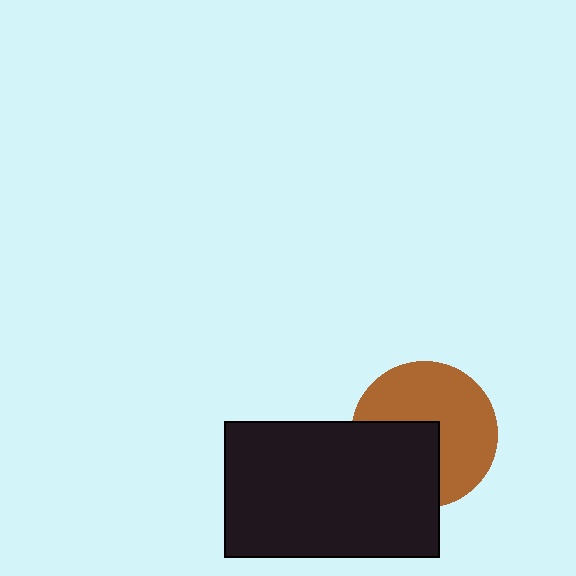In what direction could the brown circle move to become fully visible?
The brown circle could move toward the upper-right. That would shift it out from behind the black rectangle entirely.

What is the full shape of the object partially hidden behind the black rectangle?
The partially hidden object is a brown circle.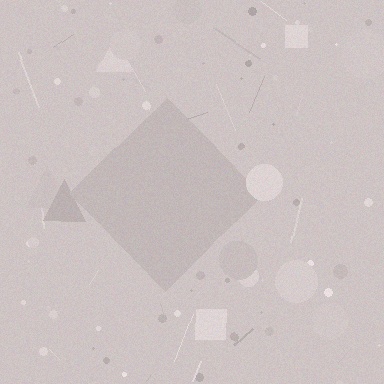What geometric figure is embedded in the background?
A diamond is embedded in the background.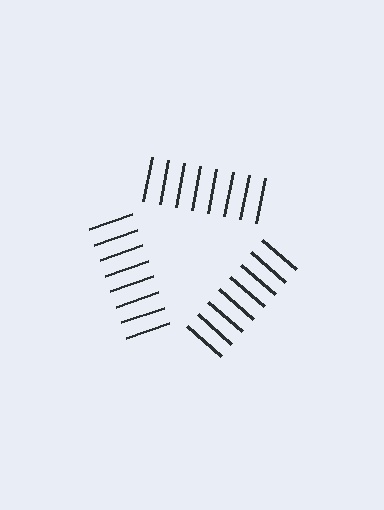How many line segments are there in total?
24 — 8 along each of the 3 edges.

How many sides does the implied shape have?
3 sides — the line-ends trace a triangle.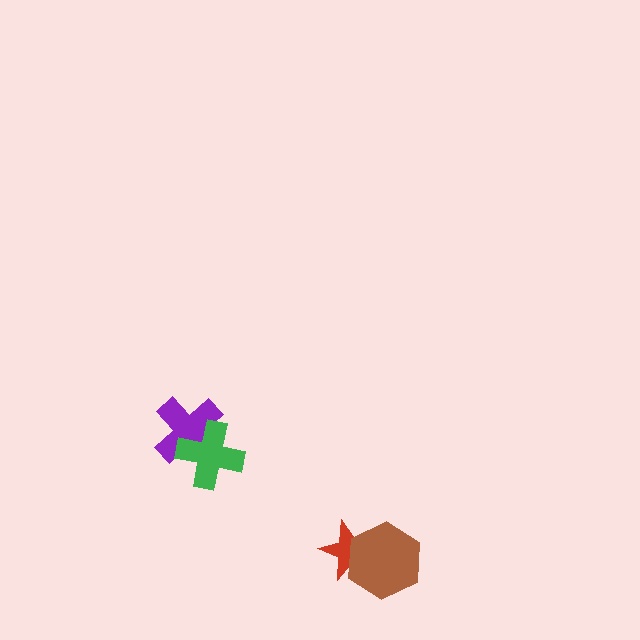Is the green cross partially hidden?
No, no other shape covers it.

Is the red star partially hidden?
Yes, it is partially covered by another shape.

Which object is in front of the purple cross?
The green cross is in front of the purple cross.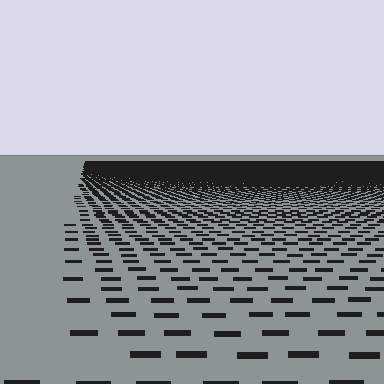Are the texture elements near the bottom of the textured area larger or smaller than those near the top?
Larger. Near the bottom, elements are closer to the viewer and appear at a bigger on-screen size.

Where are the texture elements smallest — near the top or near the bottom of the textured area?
Near the top.